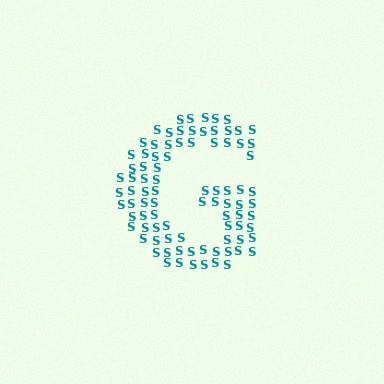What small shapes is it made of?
It is made of small letter S's.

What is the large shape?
The large shape is the letter G.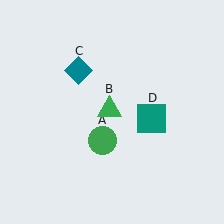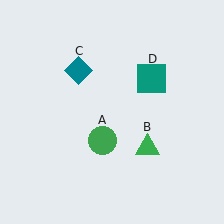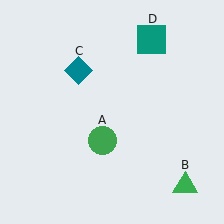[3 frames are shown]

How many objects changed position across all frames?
2 objects changed position: green triangle (object B), teal square (object D).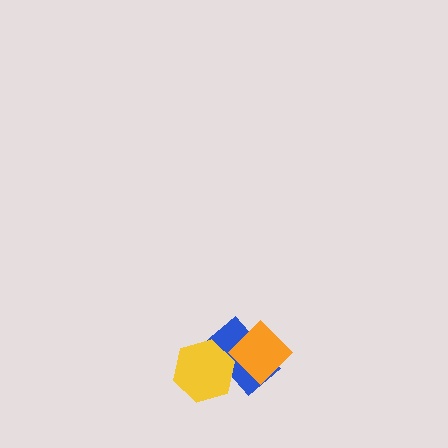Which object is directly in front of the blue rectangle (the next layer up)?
The orange diamond is directly in front of the blue rectangle.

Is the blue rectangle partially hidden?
Yes, it is partially covered by another shape.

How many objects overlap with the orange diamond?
1 object overlaps with the orange diamond.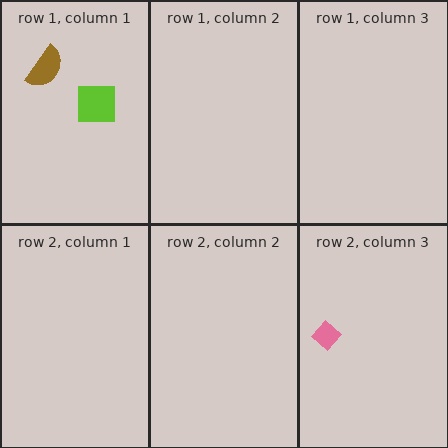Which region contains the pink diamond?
The row 2, column 3 region.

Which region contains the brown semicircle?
The row 1, column 1 region.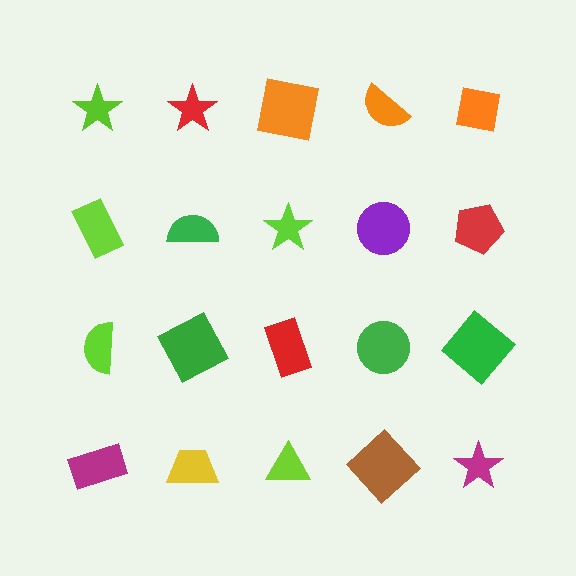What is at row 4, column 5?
A magenta star.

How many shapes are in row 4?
5 shapes.